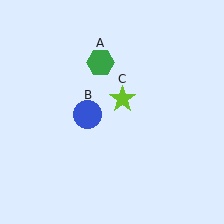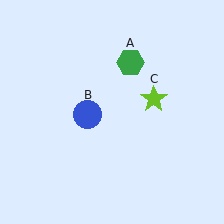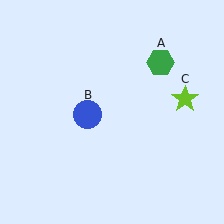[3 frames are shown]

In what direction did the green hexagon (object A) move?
The green hexagon (object A) moved right.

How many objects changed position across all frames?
2 objects changed position: green hexagon (object A), lime star (object C).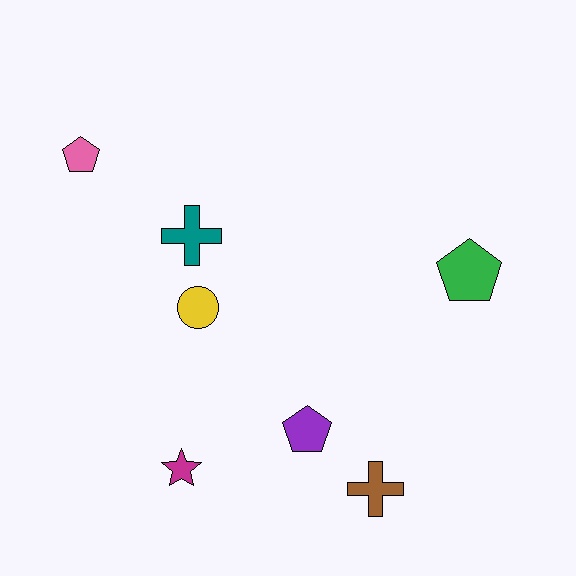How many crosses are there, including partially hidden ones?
There are 2 crosses.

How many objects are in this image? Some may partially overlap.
There are 7 objects.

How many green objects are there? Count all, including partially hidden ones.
There is 1 green object.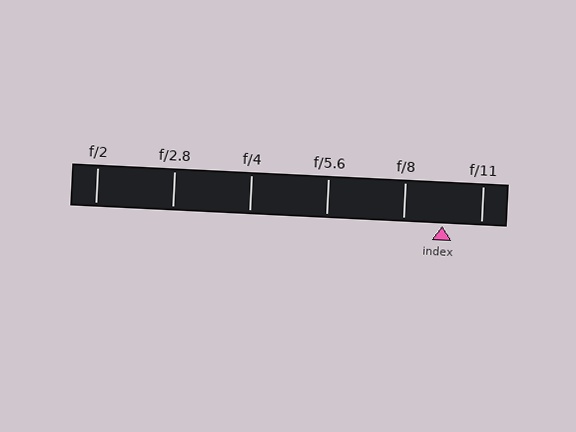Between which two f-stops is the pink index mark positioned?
The index mark is between f/8 and f/11.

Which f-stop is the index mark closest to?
The index mark is closest to f/8.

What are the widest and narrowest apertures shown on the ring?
The widest aperture shown is f/2 and the narrowest is f/11.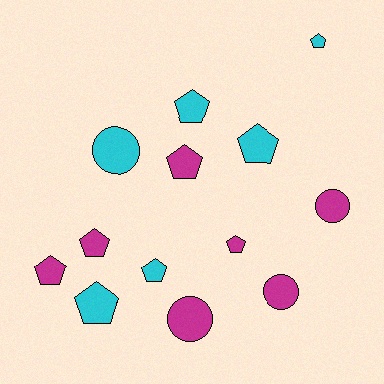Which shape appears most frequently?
Pentagon, with 9 objects.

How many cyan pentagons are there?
There are 5 cyan pentagons.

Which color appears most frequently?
Magenta, with 7 objects.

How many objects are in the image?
There are 13 objects.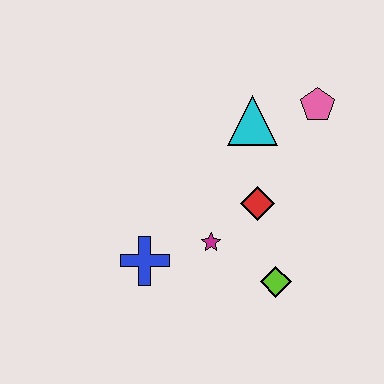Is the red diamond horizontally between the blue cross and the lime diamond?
Yes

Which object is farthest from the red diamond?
The blue cross is farthest from the red diamond.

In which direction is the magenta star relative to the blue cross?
The magenta star is to the right of the blue cross.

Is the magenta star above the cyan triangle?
No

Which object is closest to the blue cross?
The magenta star is closest to the blue cross.